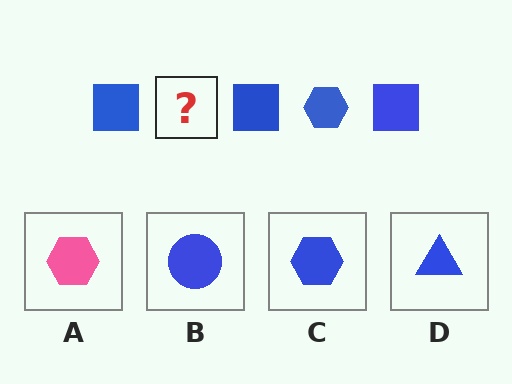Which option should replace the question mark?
Option C.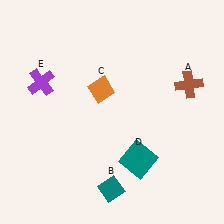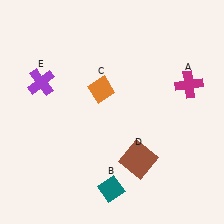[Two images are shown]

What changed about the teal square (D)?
In Image 1, D is teal. In Image 2, it changed to brown.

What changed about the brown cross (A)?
In Image 1, A is brown. In Image 2, it changed to magenta.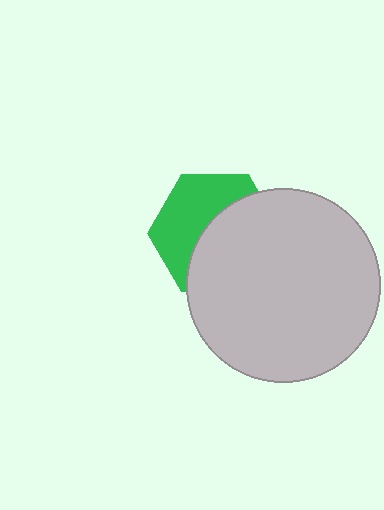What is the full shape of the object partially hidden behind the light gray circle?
The partially hidden object is a green hexagon.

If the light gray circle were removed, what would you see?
You would see the complete green hexagon.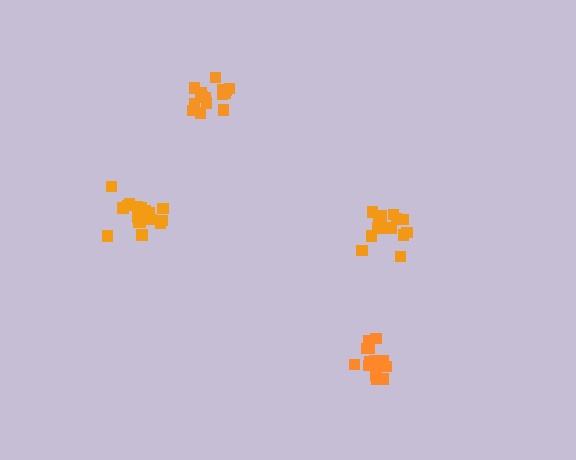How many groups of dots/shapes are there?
There are 4 groups.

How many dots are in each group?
Group 1: 17 dots, Group 2: 16 dots, Group 3: 20 dots, Group 4: 16 dots (69 total).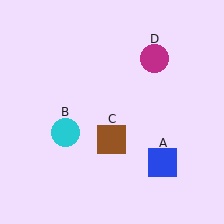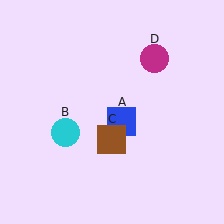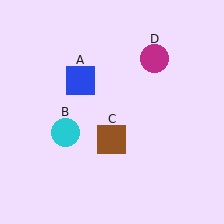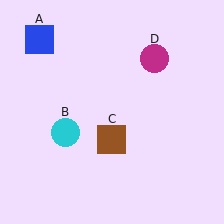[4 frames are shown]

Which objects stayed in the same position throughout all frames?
Cyan circle (object B) and brown square (object C) and magenta circle (object D) remained stationary.